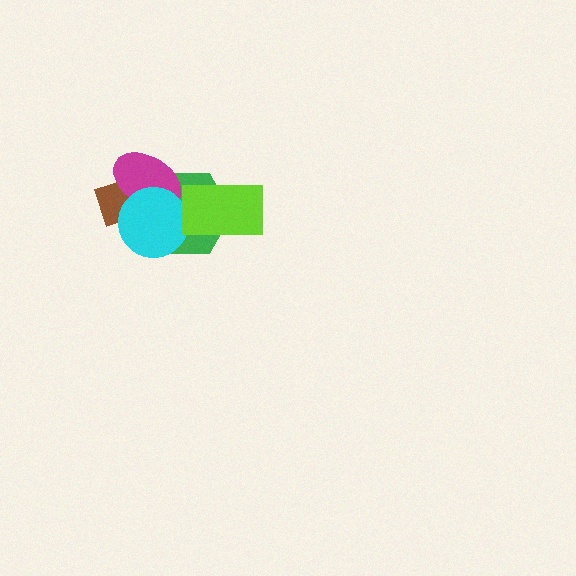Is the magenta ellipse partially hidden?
Yes, it is partially covered by another shape.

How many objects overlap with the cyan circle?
3 objects overlap with the cyan circle.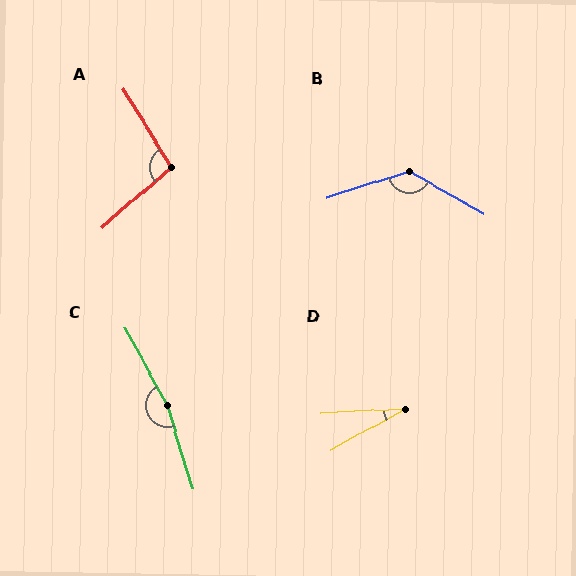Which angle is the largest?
C, at approximately 168 degrees.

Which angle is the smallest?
D, at approximately 27 degrees.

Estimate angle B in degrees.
Approximately 133 degrees.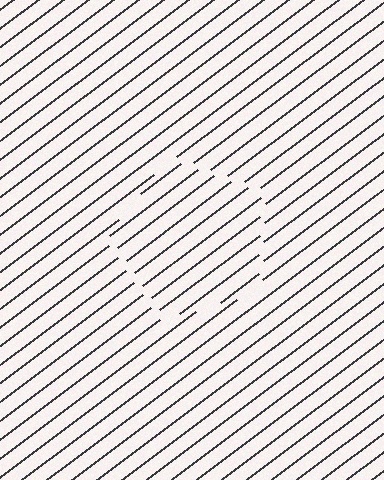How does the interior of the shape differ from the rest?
The interior of the shape contains the same grating, shifted by half a period — the contour is defined by the phase discontinuity where line-ends from the inner and outer gratings abut.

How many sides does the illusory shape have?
5 sides — the line-ends trace a pentagon.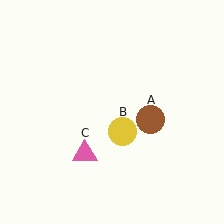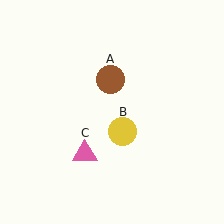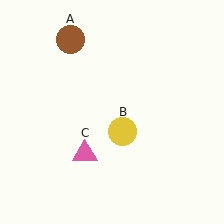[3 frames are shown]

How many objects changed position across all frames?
1 object changed position: brown circle (object A).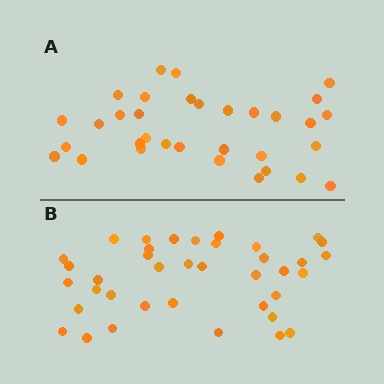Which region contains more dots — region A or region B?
Region B (the bottom region) has more dots.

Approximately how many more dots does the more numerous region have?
Region B has about 5 more dots than region A.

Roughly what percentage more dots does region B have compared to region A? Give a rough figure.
About 15% more.